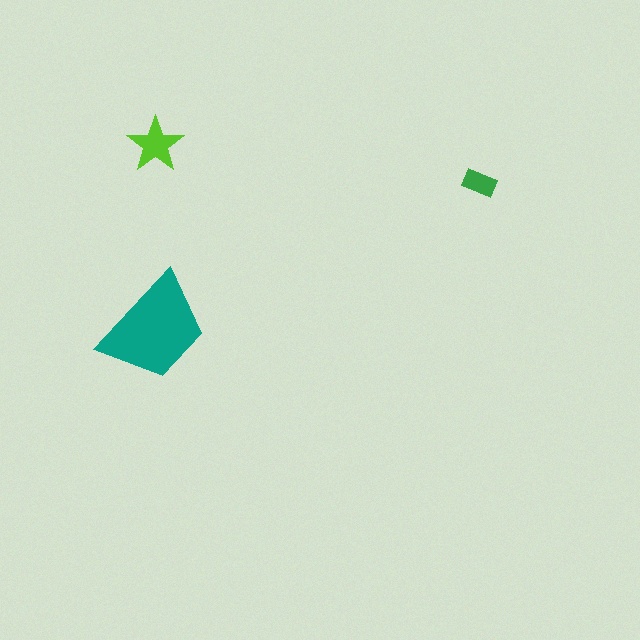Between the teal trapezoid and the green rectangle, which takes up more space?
The teal trapezoid.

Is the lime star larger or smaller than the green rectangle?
Larger.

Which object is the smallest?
The green rectangle.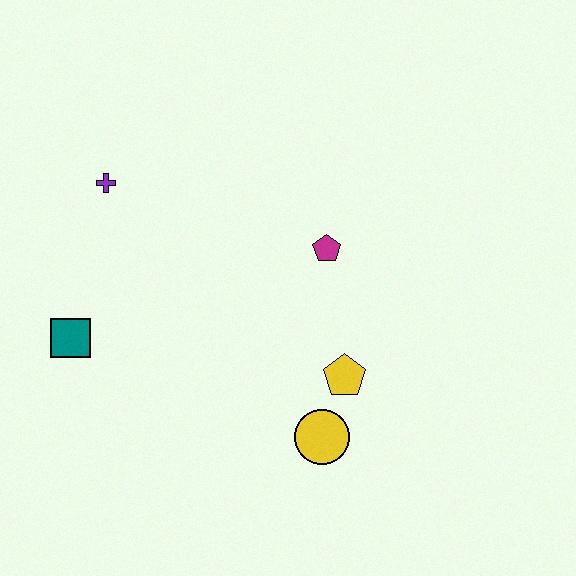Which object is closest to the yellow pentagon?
The yellow circle is closest to the yellow pentagon.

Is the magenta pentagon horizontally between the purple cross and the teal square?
No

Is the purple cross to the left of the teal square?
No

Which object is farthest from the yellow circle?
The purple cross is farthest from the yellow circle.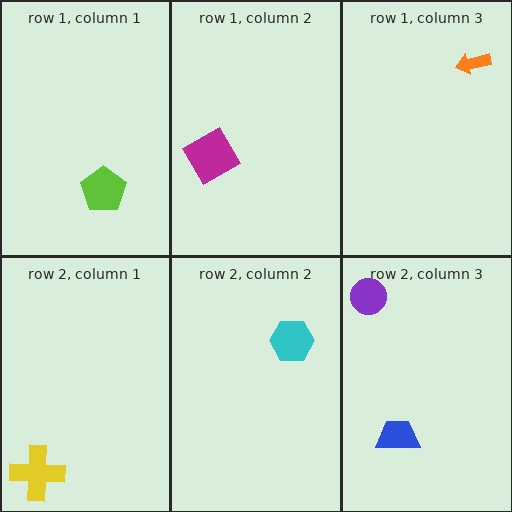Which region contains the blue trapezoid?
The row 2, column 3 region.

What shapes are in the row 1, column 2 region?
The magenta diamond.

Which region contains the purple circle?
The row 2, column 3 region.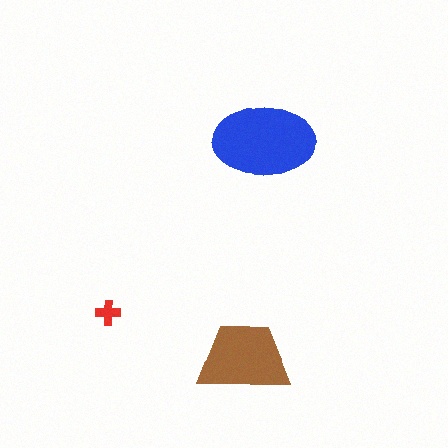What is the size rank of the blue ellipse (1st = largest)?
1st.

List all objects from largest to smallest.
The blue ellipse, the brown trapezoid, the red cross.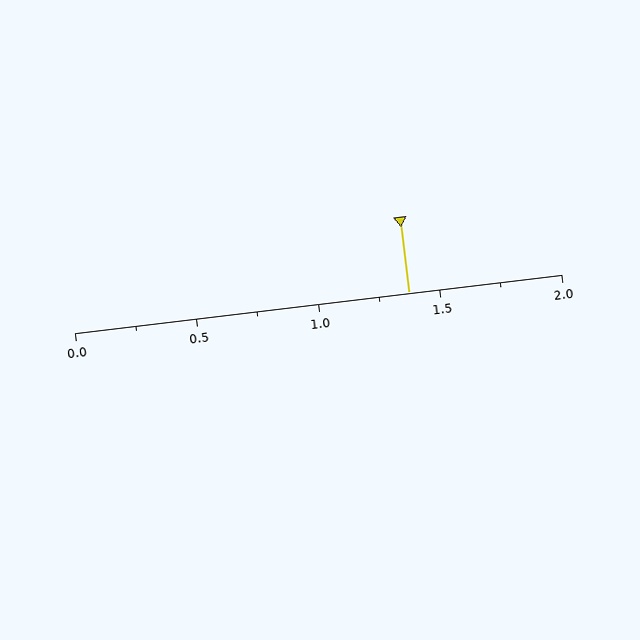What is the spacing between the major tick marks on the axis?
The major ticks are spaced 0.5 apart.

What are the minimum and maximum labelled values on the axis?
The axis runs from 0.0 to 2.0.